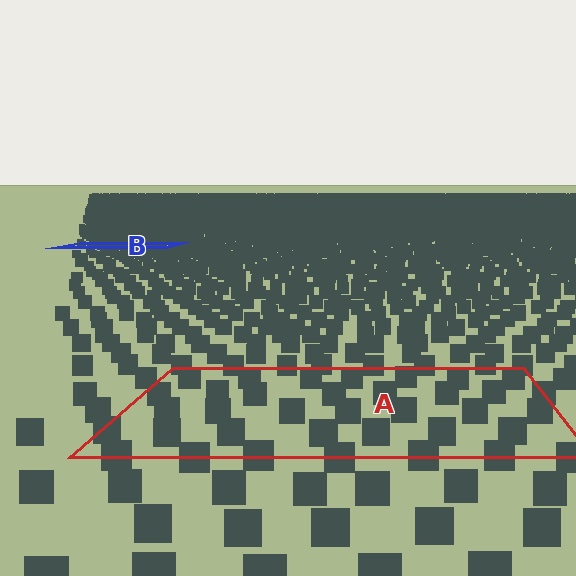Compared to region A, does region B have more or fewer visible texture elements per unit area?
Region B has more texture elements per unit area — they are packed more densely because it is farther away.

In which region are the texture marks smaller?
The texture marks are smaller in region B, because it is farther away.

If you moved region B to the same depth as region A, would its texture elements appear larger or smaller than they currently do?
They would appear larger. At a closer depth, the same texture elements are projected at a bigger on-screen size.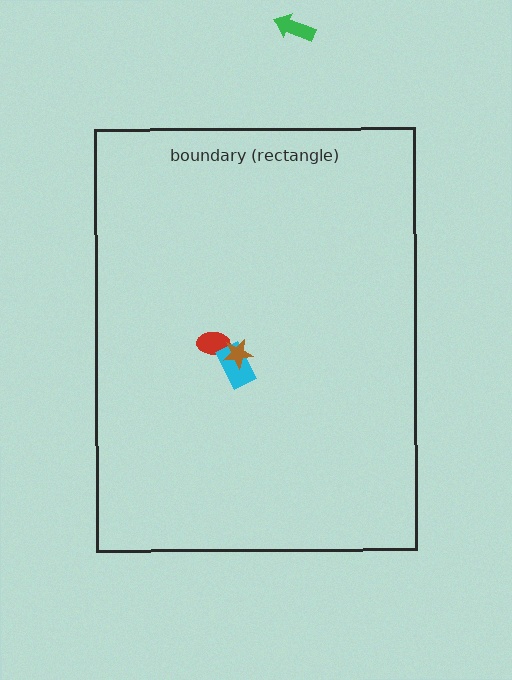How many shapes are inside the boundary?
3 inside, 1 outside.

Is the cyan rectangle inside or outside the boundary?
Inside.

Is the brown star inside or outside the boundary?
Inside.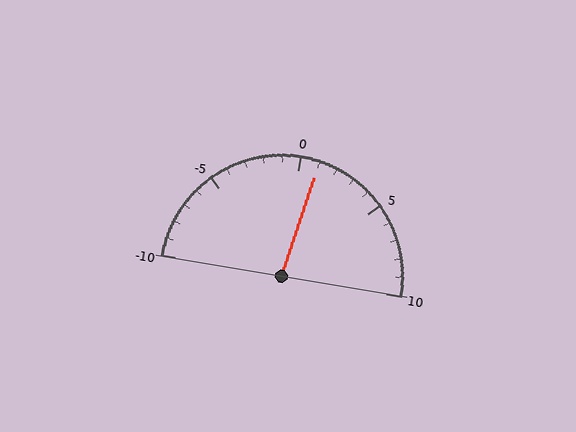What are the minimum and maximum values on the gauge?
The gauge ranges from -10 to 10.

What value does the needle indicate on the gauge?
The needle indicates approximately 1.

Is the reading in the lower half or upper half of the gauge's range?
The reading is in the upper half of the range (-10 to 10).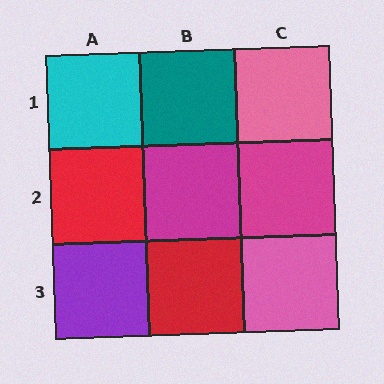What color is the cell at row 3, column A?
Purple.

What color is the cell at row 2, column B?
Magenta.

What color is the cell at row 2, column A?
Red.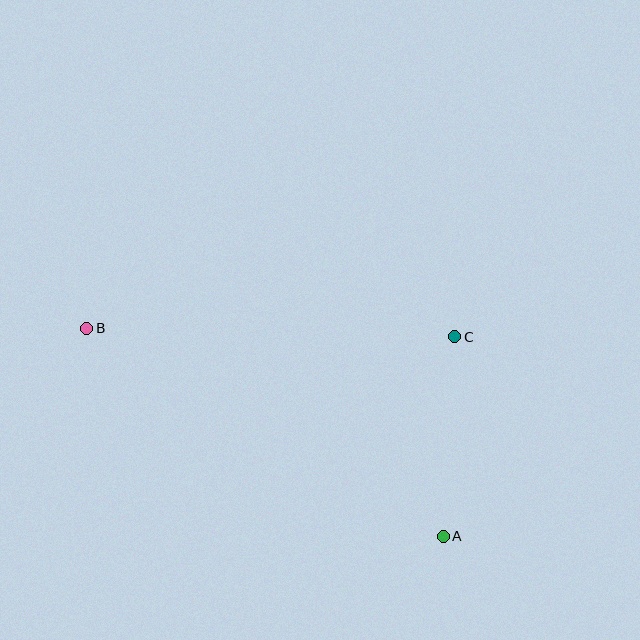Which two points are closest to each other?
Points A and C are closest to each other.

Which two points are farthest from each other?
Points A and B are farthest from each other.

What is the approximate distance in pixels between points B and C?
The distance between B and C is approximately 368 pixels.